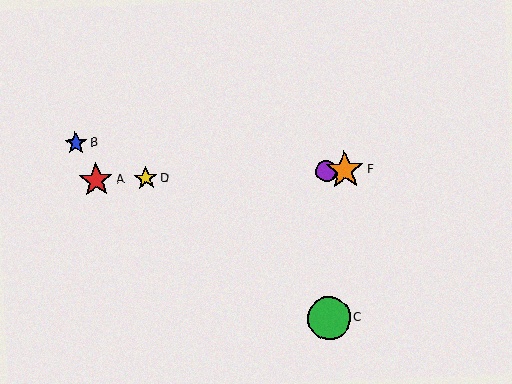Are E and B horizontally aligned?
No, E is at y≈171 and B is at y≈143.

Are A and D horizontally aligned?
Yes, both are at y≈180.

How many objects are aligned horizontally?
4 objects (A, D, E, F) are aligned horizontally.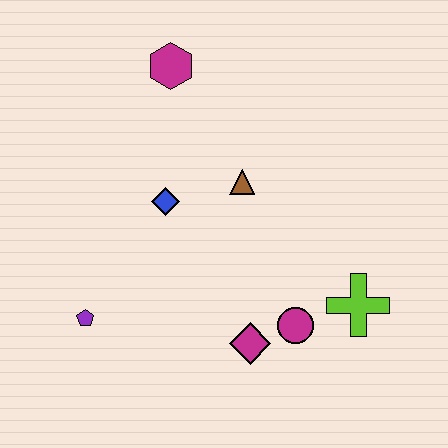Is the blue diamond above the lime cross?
Yes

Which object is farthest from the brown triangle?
The purple pentagon is farthest from the brown triangle.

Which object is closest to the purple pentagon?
The blue diamond is closest to the purple pentagon.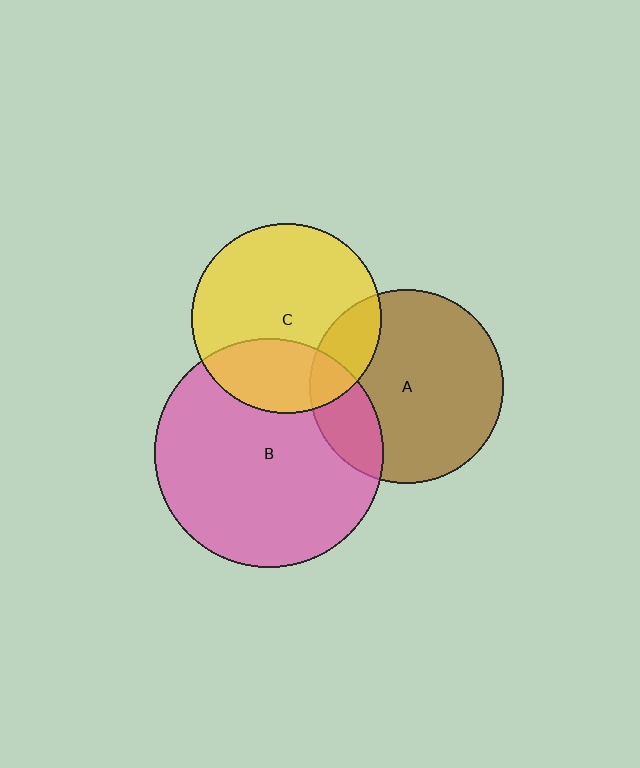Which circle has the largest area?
Circle B (pink).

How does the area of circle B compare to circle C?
Approximately 1.4 times.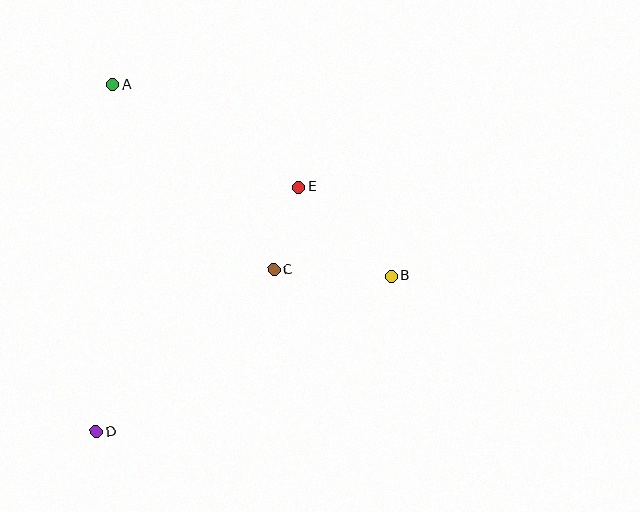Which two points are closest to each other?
Points C and E are closest to each other.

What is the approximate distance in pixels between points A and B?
The distance between A and B is approximately 337 pixels.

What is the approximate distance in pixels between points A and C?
The distance between A and C is approximately 245 pixels.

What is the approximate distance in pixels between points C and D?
The distance between C and D is approximately 240 pixels.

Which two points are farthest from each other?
Points A and D are farthest from each other.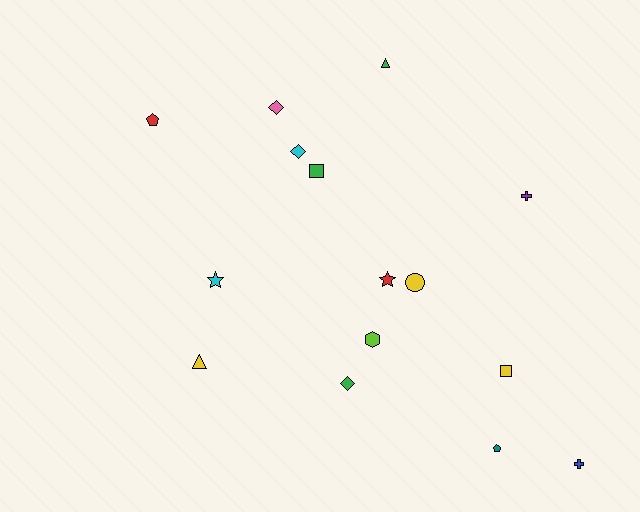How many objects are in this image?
There are 15 objects.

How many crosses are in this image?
There are 2 crosses.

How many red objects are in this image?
There are 2 red objects.